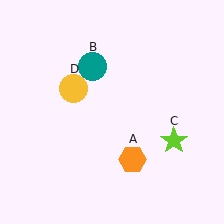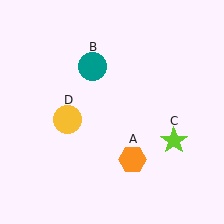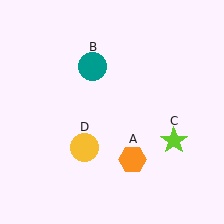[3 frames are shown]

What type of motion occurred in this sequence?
The yellow circle (object D) rotated counterclockwise around the center of the scene.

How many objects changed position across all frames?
1 object changed position: yellow circle (object D).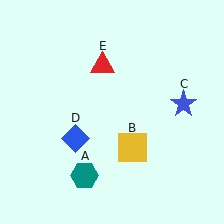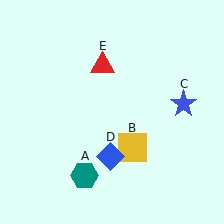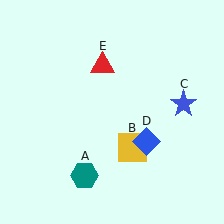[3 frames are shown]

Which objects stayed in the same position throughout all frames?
Teal hexagon (object A) and yellow square (object B) and blue star (object C) and red triangle (object E) remained stationary.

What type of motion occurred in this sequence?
The blue diamond (object D) rotated counterclockwise around the center of the scene.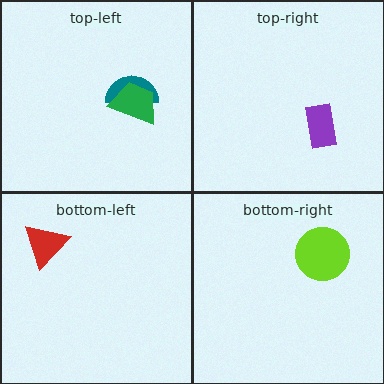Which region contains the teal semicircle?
The top-left region.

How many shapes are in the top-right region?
1.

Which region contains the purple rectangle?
The top-right region.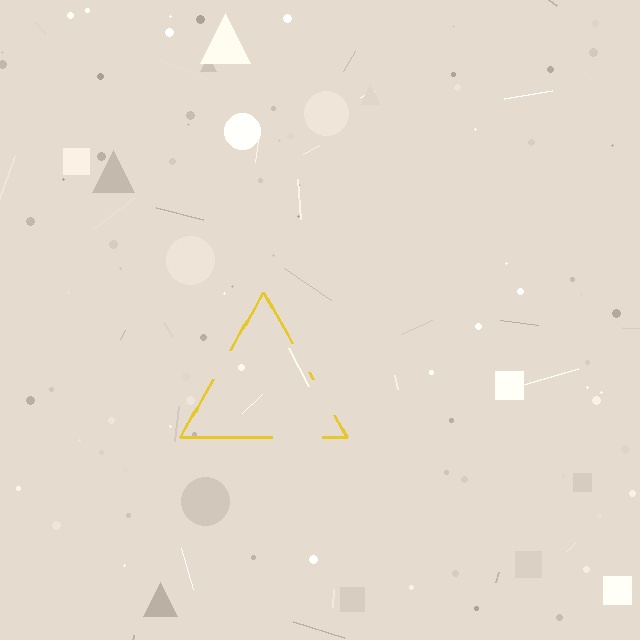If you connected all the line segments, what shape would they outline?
They would outline a triangle.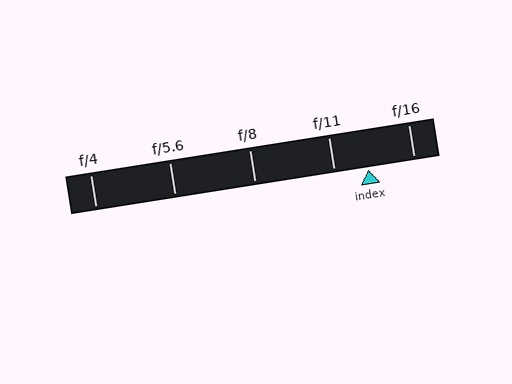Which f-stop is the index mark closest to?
The index mark is closest to f/11.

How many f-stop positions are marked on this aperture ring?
There are 5 f-stop positions marked.